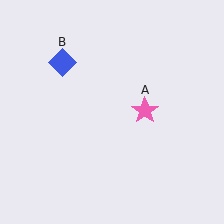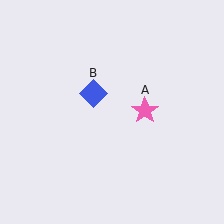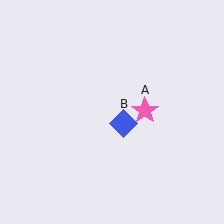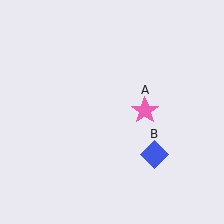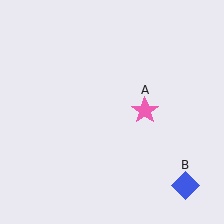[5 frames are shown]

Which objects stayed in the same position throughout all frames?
Pink star (object A) remained stationary.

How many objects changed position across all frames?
1 object changed position: blue diamond (object B).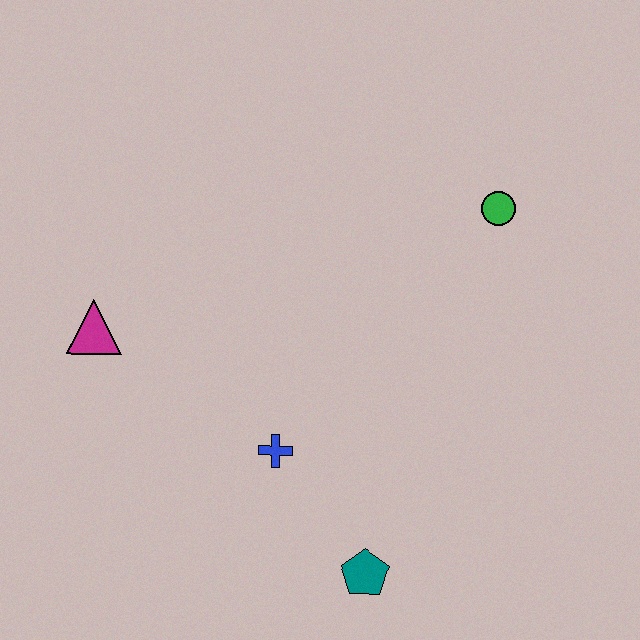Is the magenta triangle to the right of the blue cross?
No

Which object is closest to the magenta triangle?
The blue cross is closest to the magenta triangle.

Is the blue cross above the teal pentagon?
Yes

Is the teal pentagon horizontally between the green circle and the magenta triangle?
Yes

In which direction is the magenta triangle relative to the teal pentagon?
The magenta triangle is to the left of the teal pentagon.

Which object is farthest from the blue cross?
The green circle is farthest from the blue cross.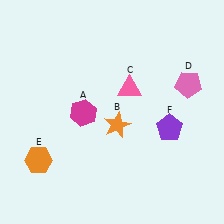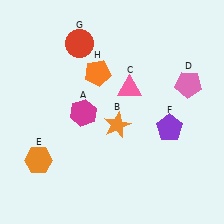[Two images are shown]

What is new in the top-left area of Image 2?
A red circle (G) was added in the top-left area of Image 2.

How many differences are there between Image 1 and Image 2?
There are 2 differences between the two images.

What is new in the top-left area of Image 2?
An orange pentagon (H) was added in the top-left area of Image 2.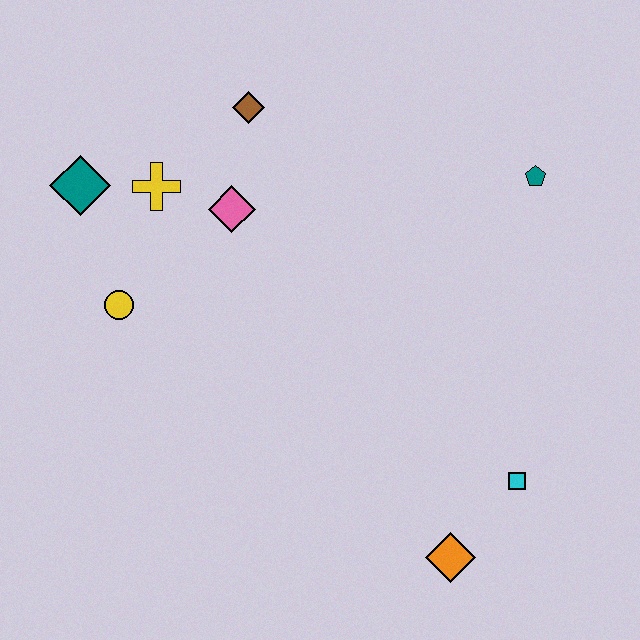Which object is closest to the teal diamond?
The yellow cross is closest to the teal diamond.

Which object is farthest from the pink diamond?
The orange diamond is farthest from the pink diamond.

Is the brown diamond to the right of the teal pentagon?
No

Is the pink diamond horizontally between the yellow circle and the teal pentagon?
Yes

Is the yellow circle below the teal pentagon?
Yes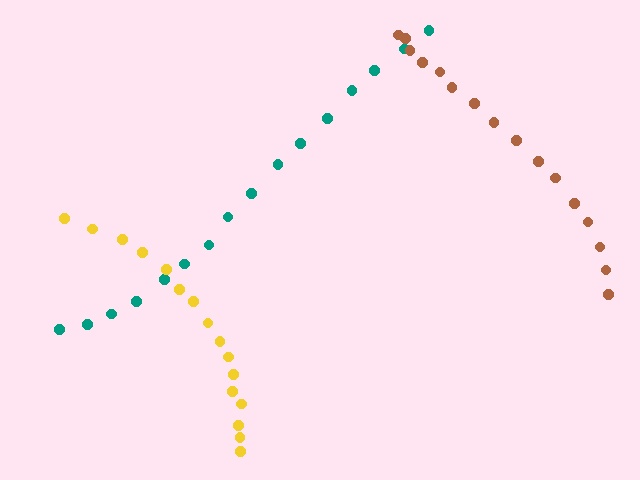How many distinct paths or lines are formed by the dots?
There are 3 distinct paths.